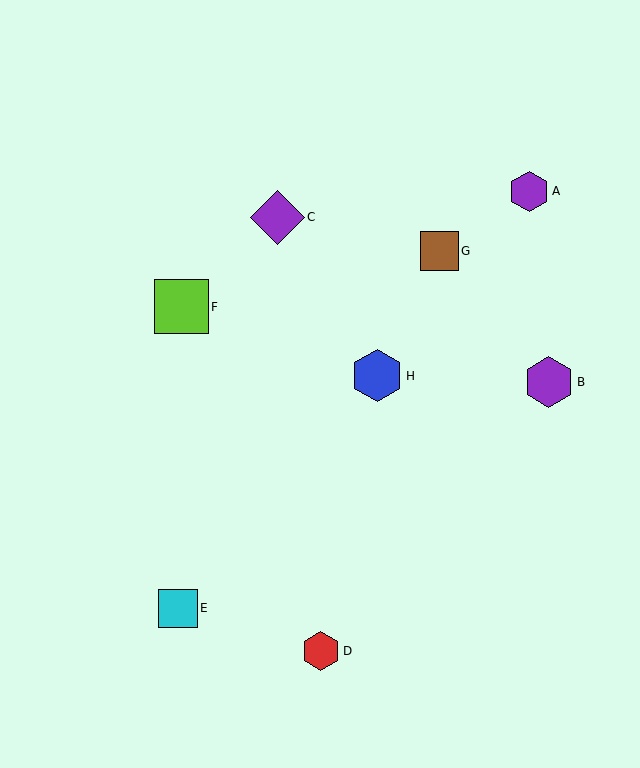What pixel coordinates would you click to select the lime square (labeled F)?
Click at (181, 307) to select the lime square F.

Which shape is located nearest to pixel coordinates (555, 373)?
The purple hexagon (labeled B) at (549, 382) is nearest to that location.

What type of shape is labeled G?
Shape G is a brown square.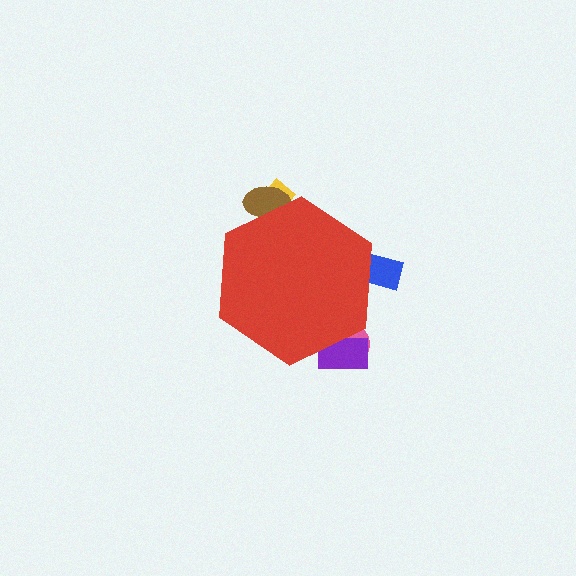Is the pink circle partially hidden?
Yes, the pink circle is partially hidden behind the red hexagon.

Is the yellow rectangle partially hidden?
Yes, the yellow rectangle is partially hidden behind the red hexagon.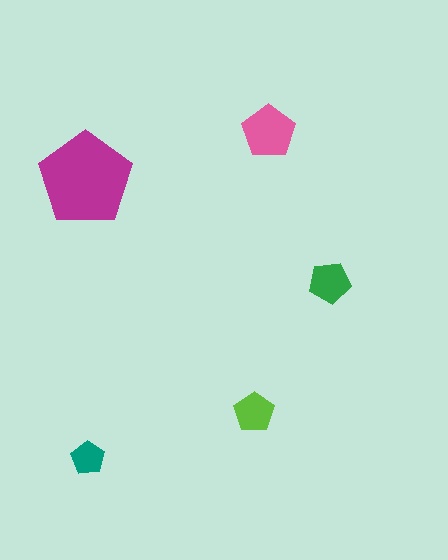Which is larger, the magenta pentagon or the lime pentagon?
The magenta one.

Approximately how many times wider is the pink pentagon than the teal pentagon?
About 1.5 times wider.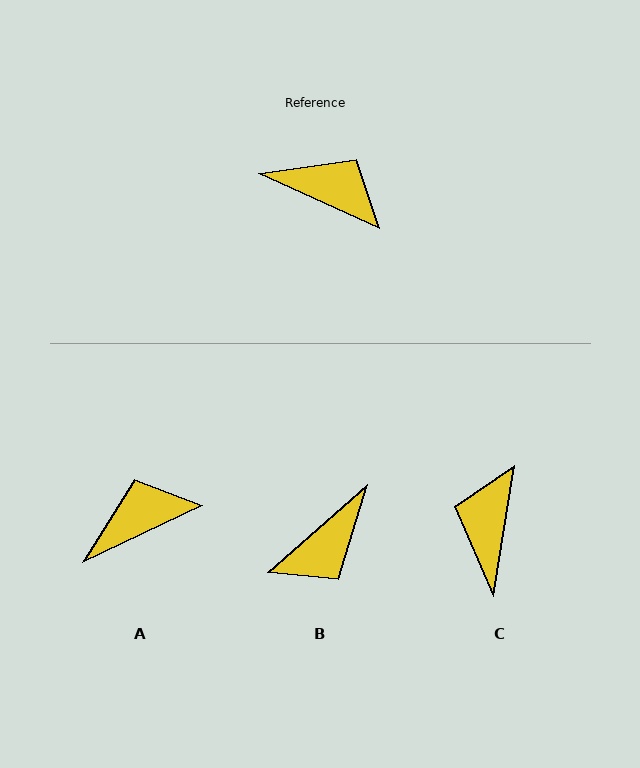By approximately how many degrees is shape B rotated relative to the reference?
Approximately 114 degrees clockwise.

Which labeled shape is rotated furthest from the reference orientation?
B, about 114 degrees away.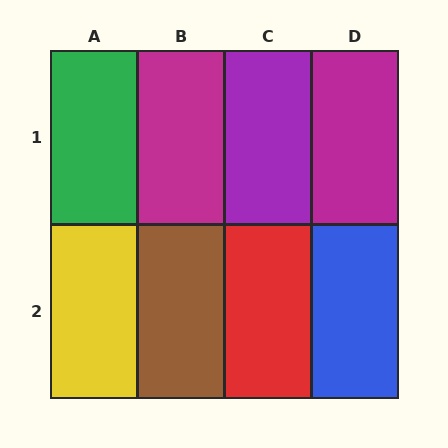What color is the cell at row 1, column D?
Magenta.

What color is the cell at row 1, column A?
Green.